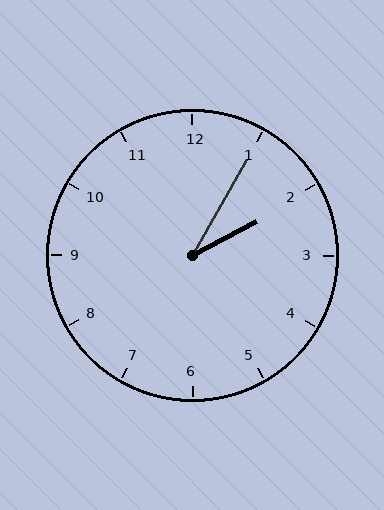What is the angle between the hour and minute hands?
Approximately 32 degrees.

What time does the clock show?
2:05.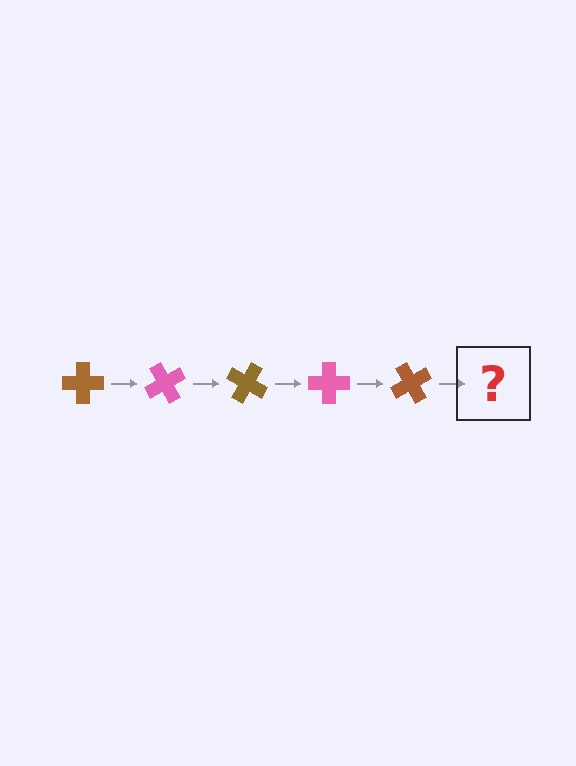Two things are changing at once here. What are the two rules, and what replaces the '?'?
The two rules are that it rotates 60 degrees each step and the color cycles through brown and pink. The '?' should be a pink cross, rotated 300 degrees from the start.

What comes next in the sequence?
The next element should be a pink cross, rotated 300 degrees from the start.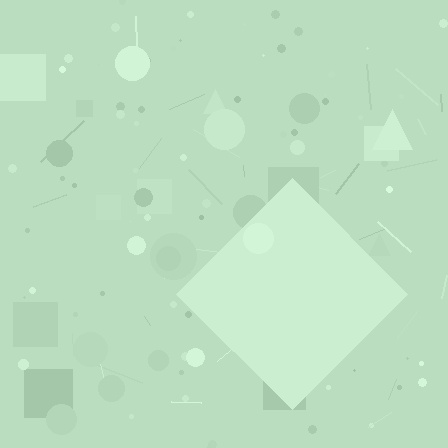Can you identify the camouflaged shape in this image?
The camouflaged shape is a diamond.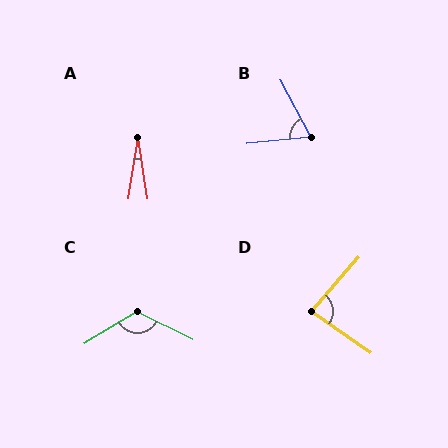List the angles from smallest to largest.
A (18°), B (68°), D (84°), C (123°).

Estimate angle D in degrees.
Approximately 84 degrees.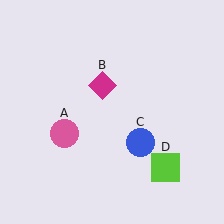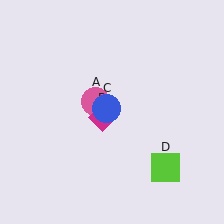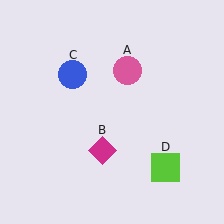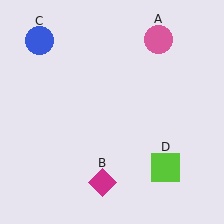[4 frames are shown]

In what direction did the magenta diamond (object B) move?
The magenta diamond (object B) moved down.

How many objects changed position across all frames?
3 objects changed position: pink circle (object A), magenta diamond (object B), blue circle (object C).